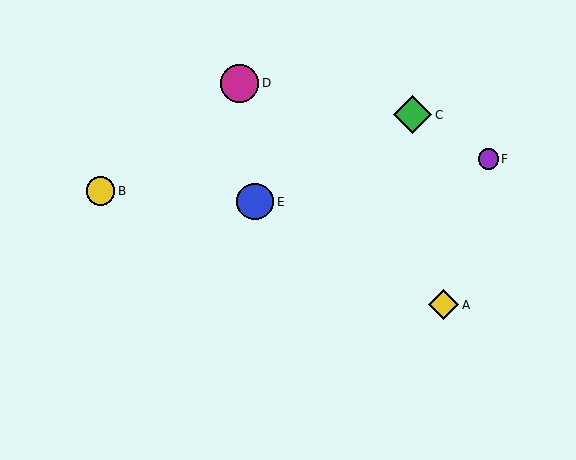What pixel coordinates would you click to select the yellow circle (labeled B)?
Click at (100, 191) to select the yellow circle B.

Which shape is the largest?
The green diamond (labeled C) is the largest.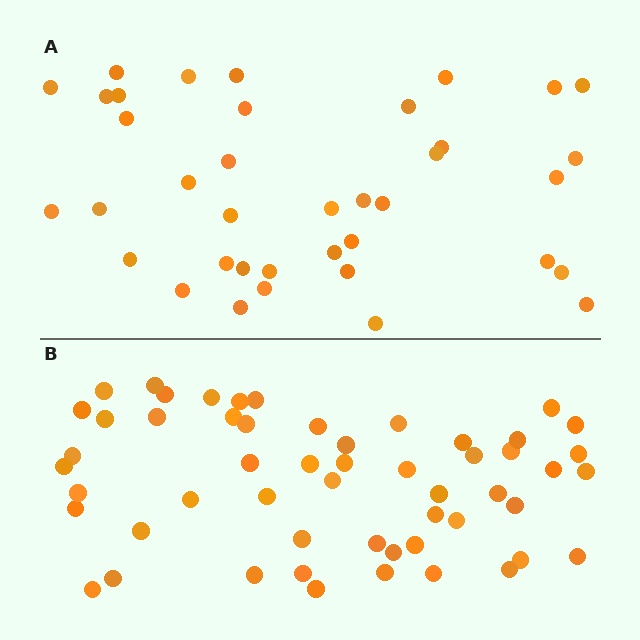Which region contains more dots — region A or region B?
Region B (the bottom region) has more dots.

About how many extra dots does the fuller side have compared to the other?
Region B has approximately 15 more dots than region A.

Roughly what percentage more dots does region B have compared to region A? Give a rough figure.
About 40% more.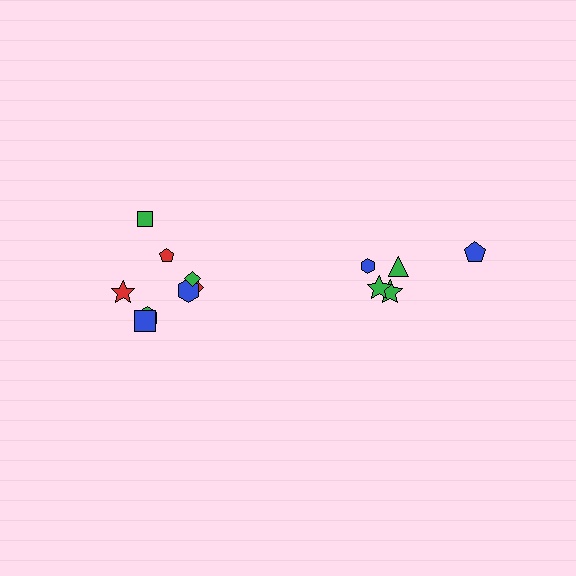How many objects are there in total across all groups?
There are 13 objects.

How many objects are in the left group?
There are 8 objects.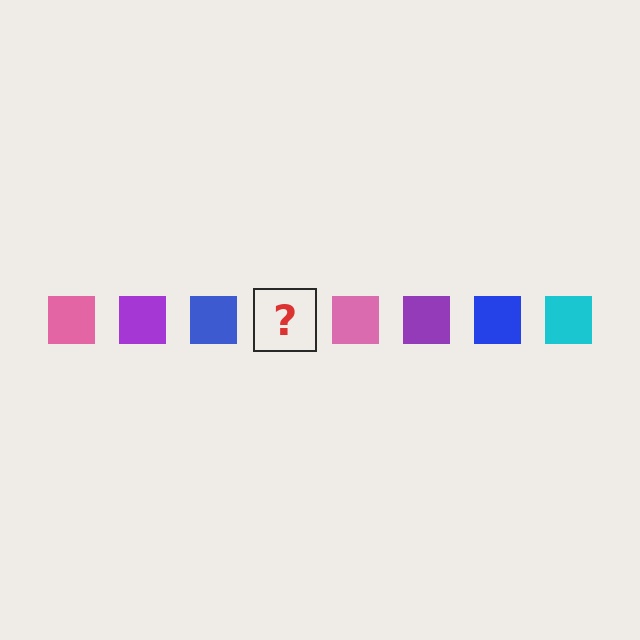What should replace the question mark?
The question mark should be replaced with a cyan square.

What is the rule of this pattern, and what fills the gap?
The rule is that the pattern cycles through pink, purple, blue, cyan squares. The gap should be filled with a cyan square.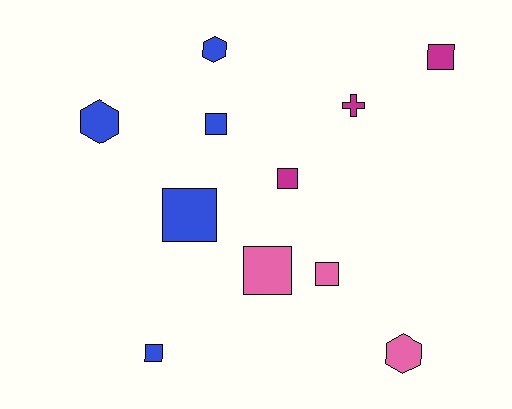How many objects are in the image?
There are 11 objects.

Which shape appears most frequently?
Square, with 7 objects.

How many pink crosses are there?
There are no pink crosses.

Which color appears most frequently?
Blue, with 5 objects.